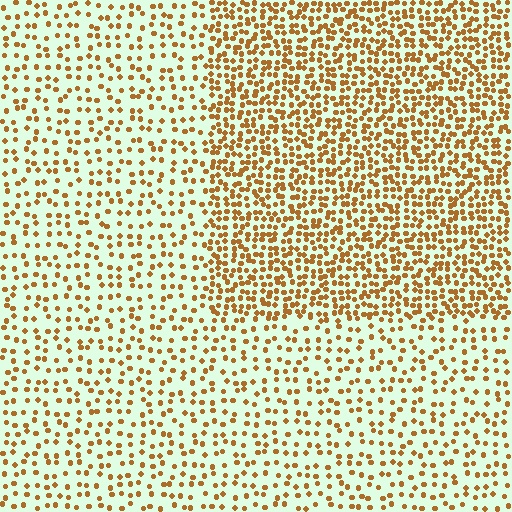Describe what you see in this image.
The image contains small brown elements arranged at two different densities. A rectangle-shaped region is visible where the elements are more densely packed than the surrounding area.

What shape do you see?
I see a rectangle.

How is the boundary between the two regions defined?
The boundary is defined by a change in element density (approximately 2.1x ratio). All elements are the same color, size, and shape.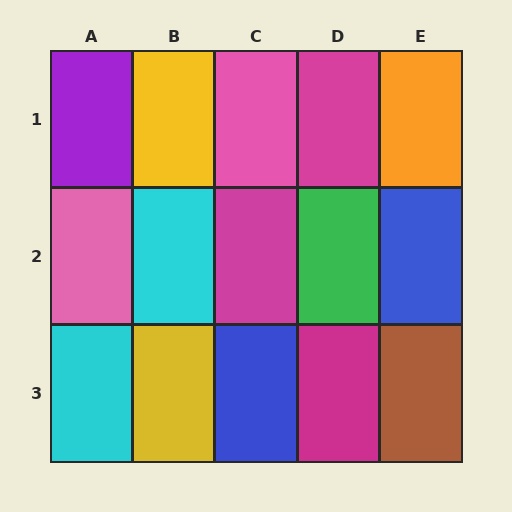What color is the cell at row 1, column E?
Orange.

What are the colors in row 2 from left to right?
Pink, cyan, magenta, green, blue.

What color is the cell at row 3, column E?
Brown.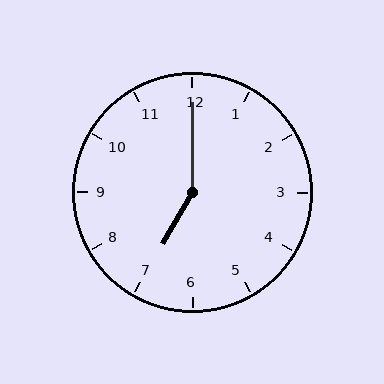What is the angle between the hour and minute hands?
Approximately 150 degrees.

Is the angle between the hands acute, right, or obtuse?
It is obtuse.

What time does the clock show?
7:00.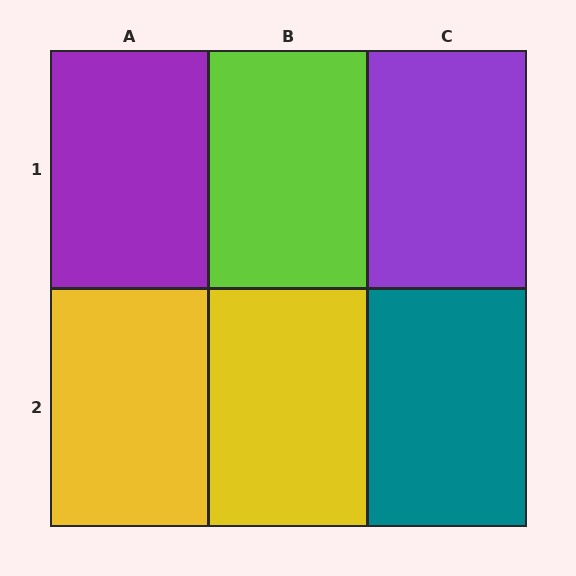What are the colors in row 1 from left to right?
Purple, lime, purple.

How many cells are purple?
2 cells are purple.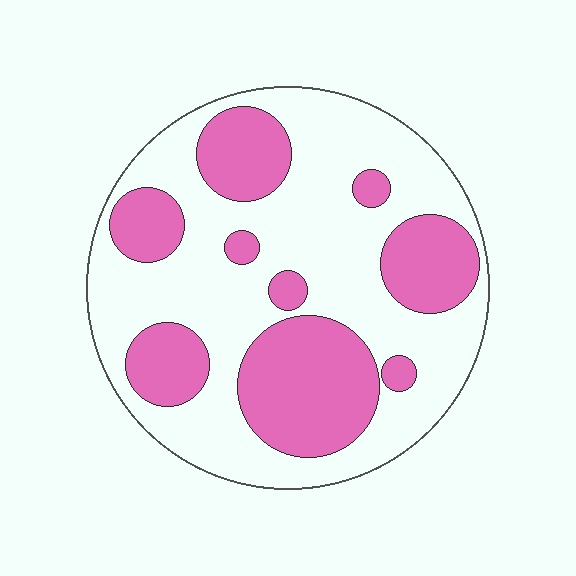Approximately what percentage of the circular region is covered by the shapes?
Approximately 35%.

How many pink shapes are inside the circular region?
9.